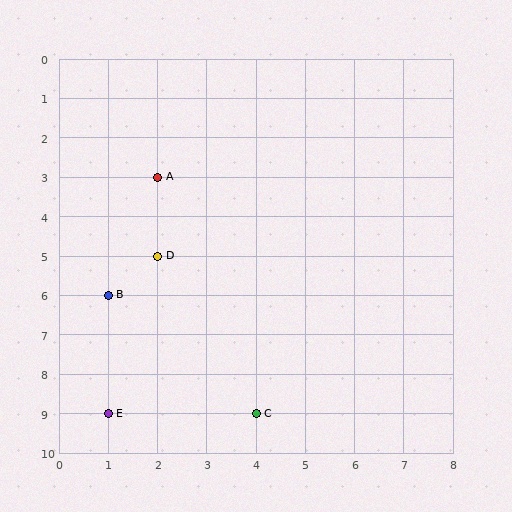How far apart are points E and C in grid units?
Points E and C are 3 columns apart.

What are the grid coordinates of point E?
Point E is at grid coordinates (1, 9).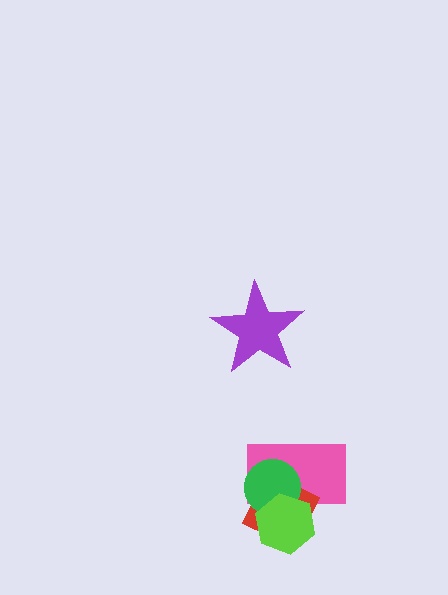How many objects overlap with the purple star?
0 objects overlap with the purple star.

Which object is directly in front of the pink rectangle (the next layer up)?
The red diamond is directly in front of the pink rectangle.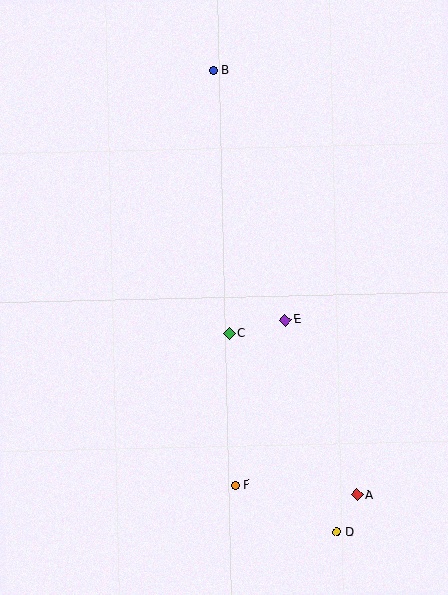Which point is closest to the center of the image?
Point C at (229, 333) is closest to the center.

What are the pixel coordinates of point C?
Point C is at (229, 333).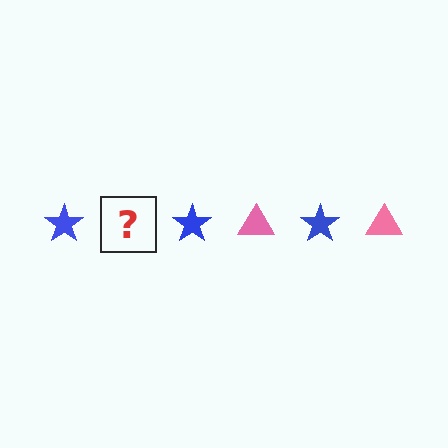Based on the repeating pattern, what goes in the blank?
The blank should be a pink triangle.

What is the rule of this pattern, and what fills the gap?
The rule is that the pattern alternates between blue star and pink triangle. The gap should be filled with a pink triangle.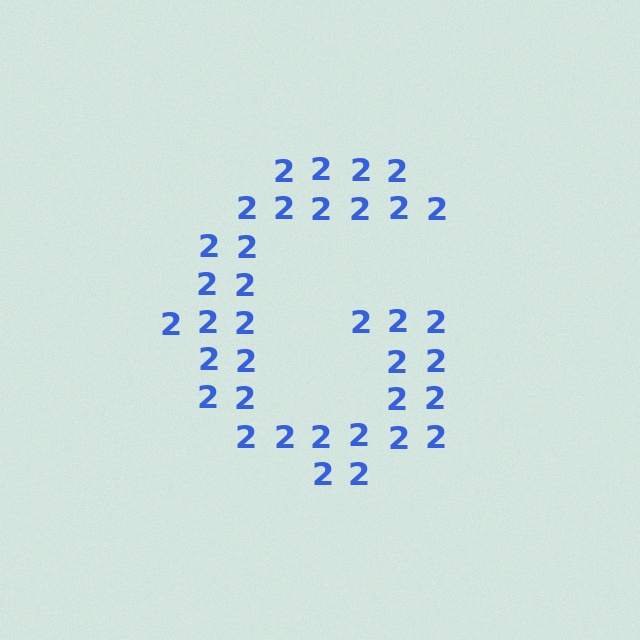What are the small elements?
The small elements are digit 2's.